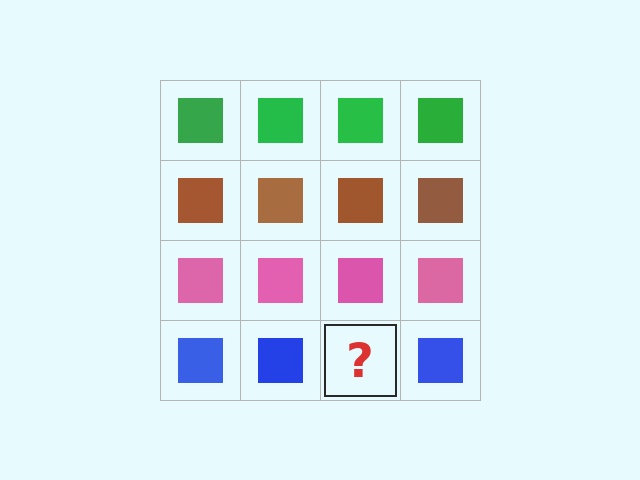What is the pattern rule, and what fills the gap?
The rule is that each row has a consistent color. The gap should be filled with a blue square.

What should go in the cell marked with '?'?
The missing cell should contain a blue square.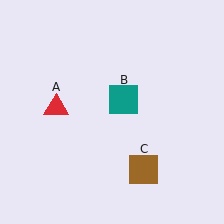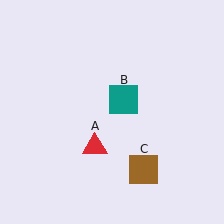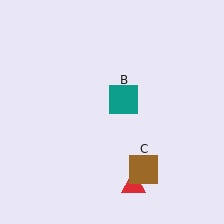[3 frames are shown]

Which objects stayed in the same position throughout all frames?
Teal square (object B) and brown square (object C) remained stationary.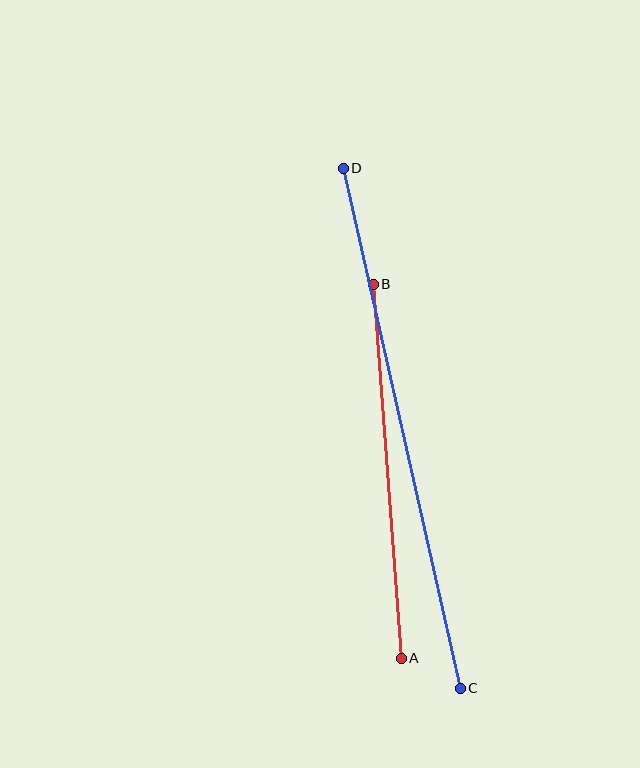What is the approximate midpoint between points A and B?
The midpoint is at approximately (387, 471) pixels.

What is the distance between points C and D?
The distance is approximately 533 pixels.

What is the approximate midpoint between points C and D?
The midpoint is at approximately (402, 428) pixels.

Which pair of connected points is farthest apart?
Points C and D are farthest apart.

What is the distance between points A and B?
The distance is approximately 375 pixels.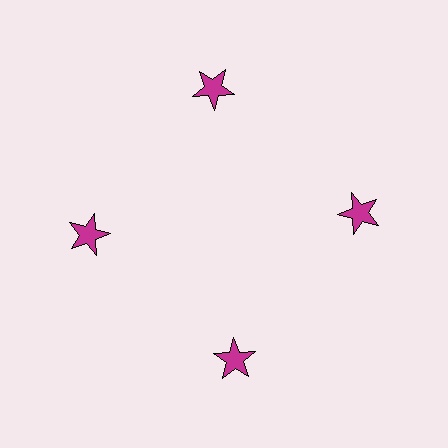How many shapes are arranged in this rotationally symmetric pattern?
There are 4 shapes, arranged in 4 groups of 1.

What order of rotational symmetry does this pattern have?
This pattern has 4-fold rotational symmetry.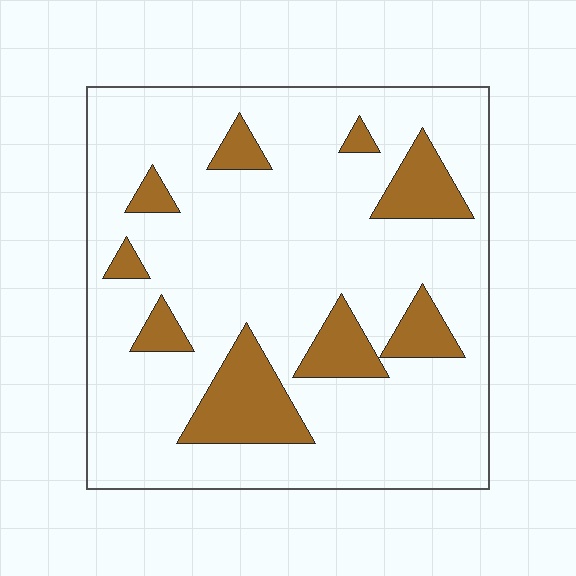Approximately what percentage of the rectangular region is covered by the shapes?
Approximately 15%.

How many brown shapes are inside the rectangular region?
9.